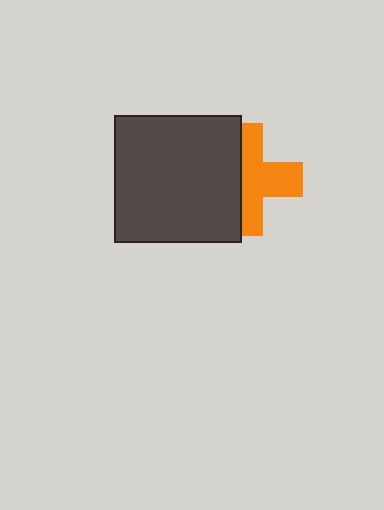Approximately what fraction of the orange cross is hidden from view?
Roughly 43% of the orange cross is hidden behind the dark gray square.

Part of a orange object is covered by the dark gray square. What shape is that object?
It is a cross.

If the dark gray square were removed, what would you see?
You would see the complete orange cross.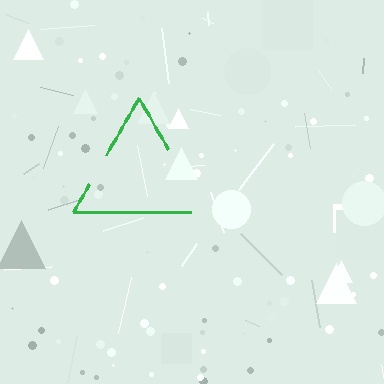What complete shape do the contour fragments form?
The contour fragments form a triangle.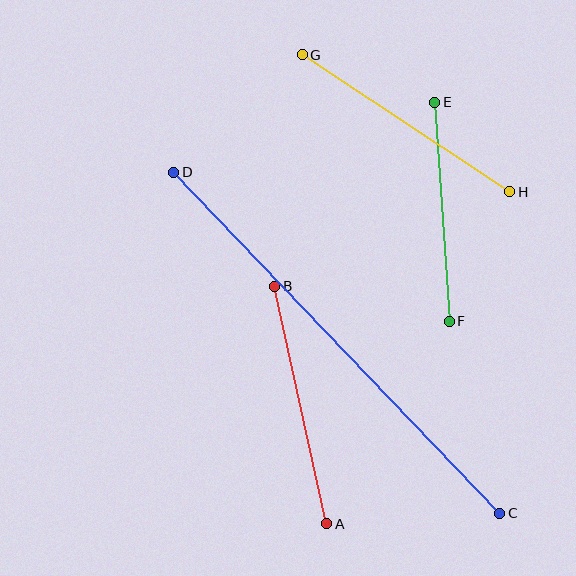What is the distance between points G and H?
The distance is approximately 249 pixels.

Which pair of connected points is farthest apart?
Points C and D are farthest apart.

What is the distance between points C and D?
The distance is approximately 471 pixels.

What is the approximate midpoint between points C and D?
The midpoint is at approximately (337, 343) pixels.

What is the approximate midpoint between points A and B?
The midpoint is at approximately (301, 405) pixels.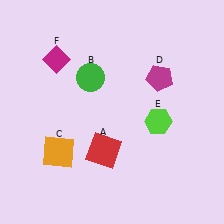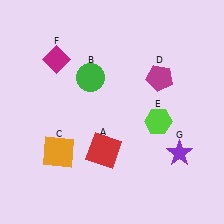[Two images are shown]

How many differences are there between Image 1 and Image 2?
There is 1 difference between the two images.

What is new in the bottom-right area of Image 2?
A purple star (G) was added in the bottom-right area of Image 2.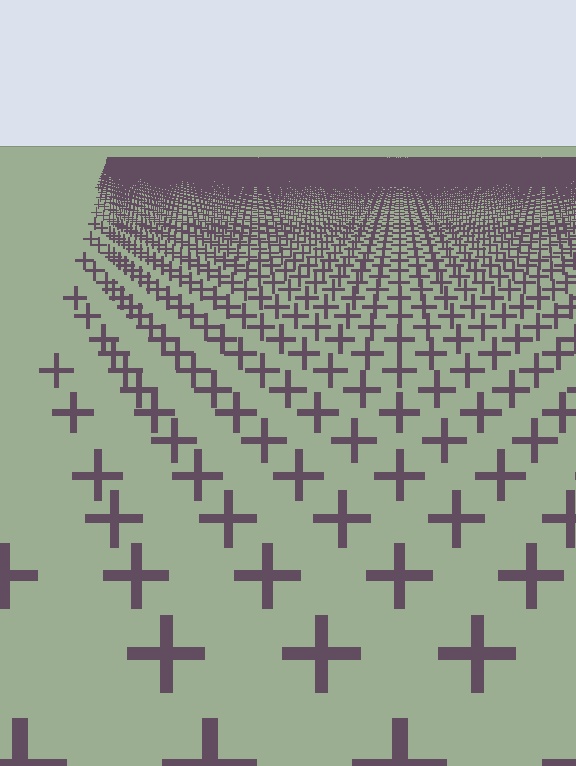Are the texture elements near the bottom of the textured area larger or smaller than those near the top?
Larger. Near the bottom, elements are closer to the viewer and appear at a bigger on-screen size.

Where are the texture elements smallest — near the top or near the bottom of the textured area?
Near the top.